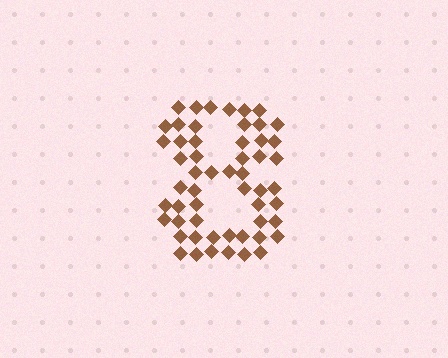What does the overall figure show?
The overall figure shows the digit 8.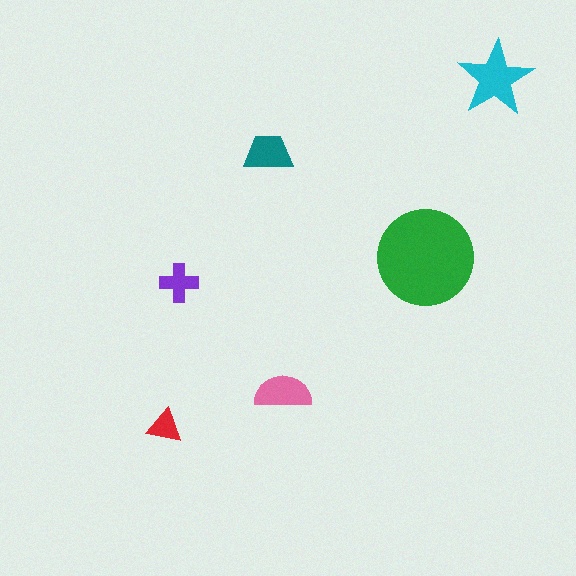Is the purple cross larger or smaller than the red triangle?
Larger.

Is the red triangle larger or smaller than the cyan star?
Smaller.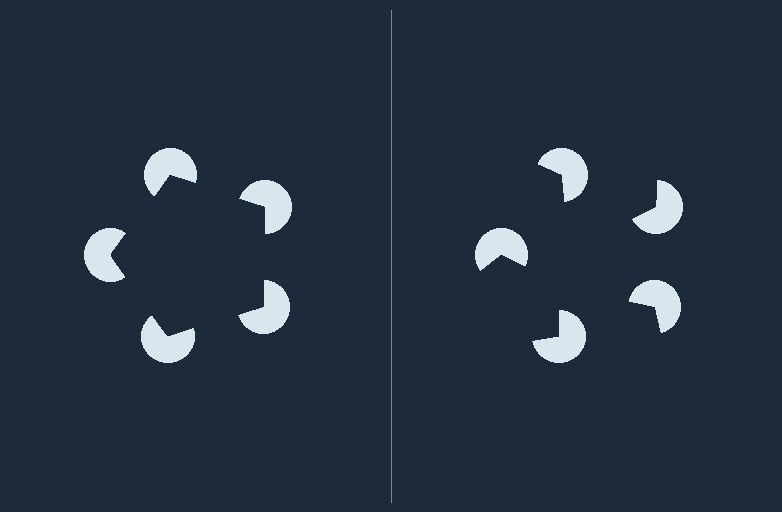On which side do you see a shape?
An illusory pentagon appears on the left side. On the right side the wedge cuts are rotated, so no coherent shape forms.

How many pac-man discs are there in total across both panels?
10 — 5 on each side.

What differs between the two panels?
The pac-man discs are positioned identically on both sides; only the wedge orientations differ. On the left they align to a pentagon; on the right they are misaligned.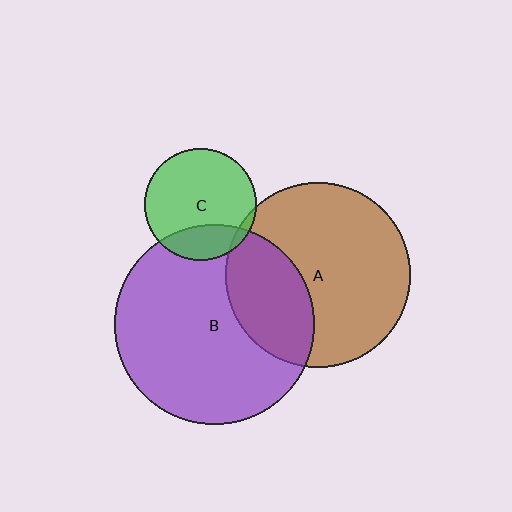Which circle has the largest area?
Circle B (purple).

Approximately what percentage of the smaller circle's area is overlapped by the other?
Approximately 5%.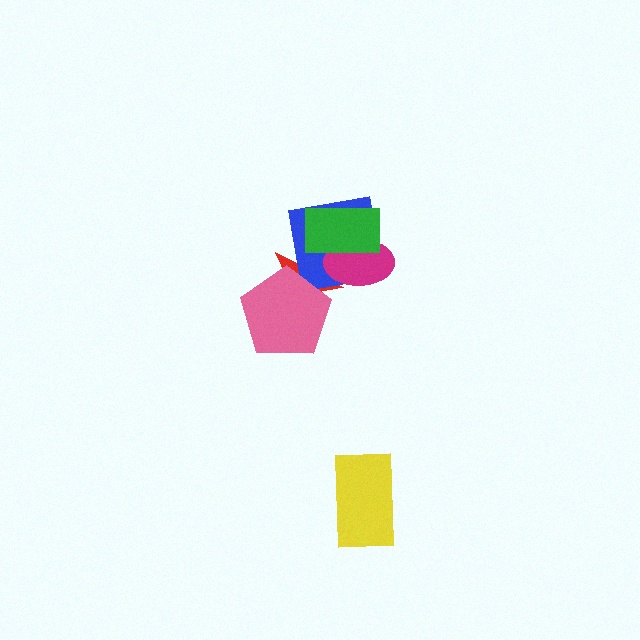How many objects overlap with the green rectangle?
3 objects overlap with the green rectangle.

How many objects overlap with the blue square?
3 objects overlap with the blue square.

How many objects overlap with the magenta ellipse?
3 objects overlap with the magenta ellipse.